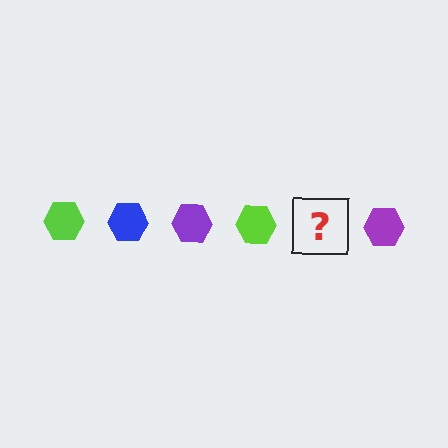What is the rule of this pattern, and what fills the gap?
The rule is that the pattern cycles through lime, blue, purple hexagons. The gap should be filled with a blue hexagon.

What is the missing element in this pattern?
The missing element is a blue hexagon.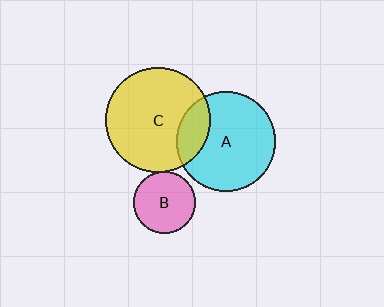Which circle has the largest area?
Circle C (yellow).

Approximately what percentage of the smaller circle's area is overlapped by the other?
Approximately 5%.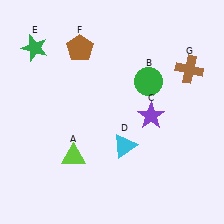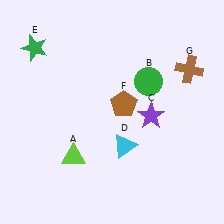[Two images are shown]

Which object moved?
The brown pentagon (F) moved down.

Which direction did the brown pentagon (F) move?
The brown pentagon (F) moved down.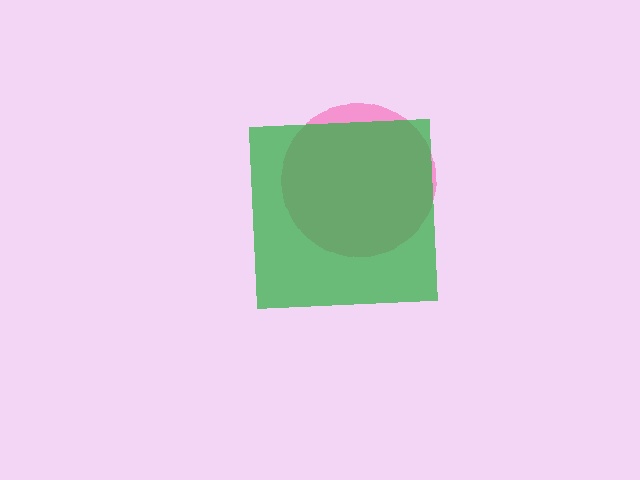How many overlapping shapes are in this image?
There are 2 overlapping shapes in the image.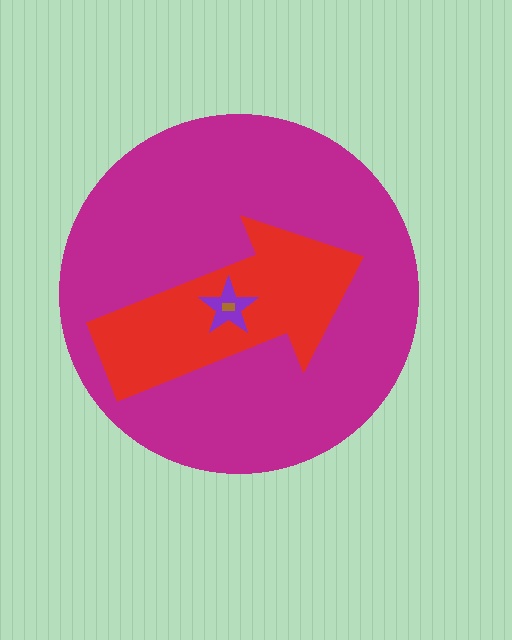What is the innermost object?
The brown rectangle.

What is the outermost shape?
The magenta circle.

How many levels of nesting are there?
4.